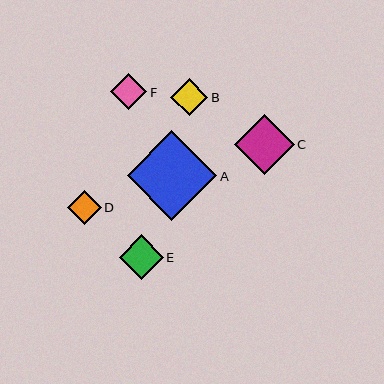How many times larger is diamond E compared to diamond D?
Diamond E is approximately 1.3 times the size of diamond D.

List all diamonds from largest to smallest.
From largest to smallest: A, C, E, B, F, D.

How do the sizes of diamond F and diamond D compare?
Diamond F and diamond D are approximately the same size.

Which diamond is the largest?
Diamond A is the largest with a size of approximately 89 pixels.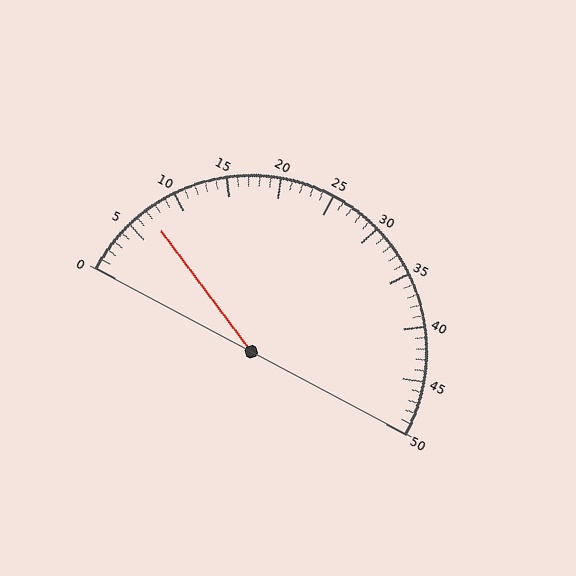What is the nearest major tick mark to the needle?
The nearest major tick mark is 5.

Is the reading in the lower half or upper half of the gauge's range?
The reading is in the lower half of the range (0 to 50).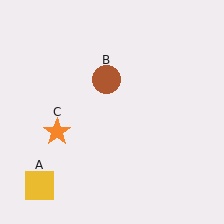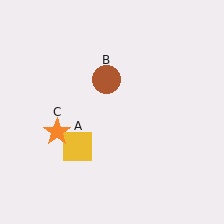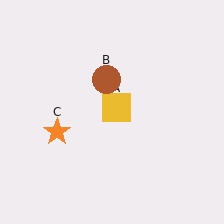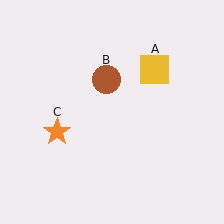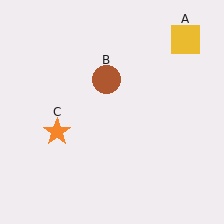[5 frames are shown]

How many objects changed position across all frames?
1 object changed position: yellow square (object A).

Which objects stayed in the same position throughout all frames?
Brown circle (object B) and orange star (object C) remained stationary.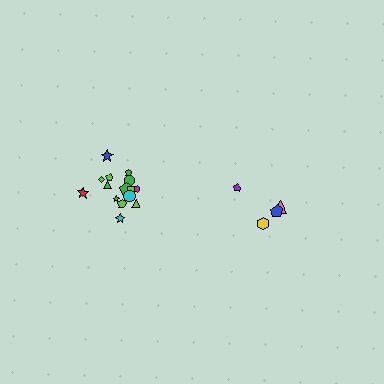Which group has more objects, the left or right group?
The left group.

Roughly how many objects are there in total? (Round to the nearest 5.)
Roughly 20 objects in total.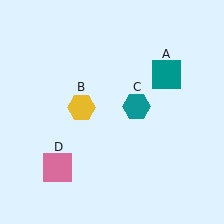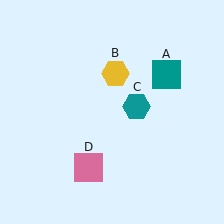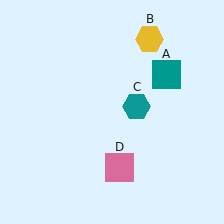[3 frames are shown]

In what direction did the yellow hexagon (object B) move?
The yellow hexagon (object B) moved up and to the right.